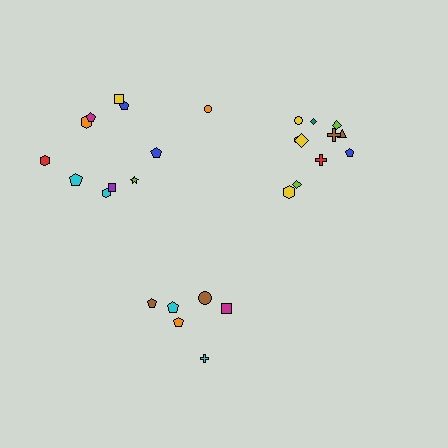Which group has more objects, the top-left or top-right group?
The top-right group.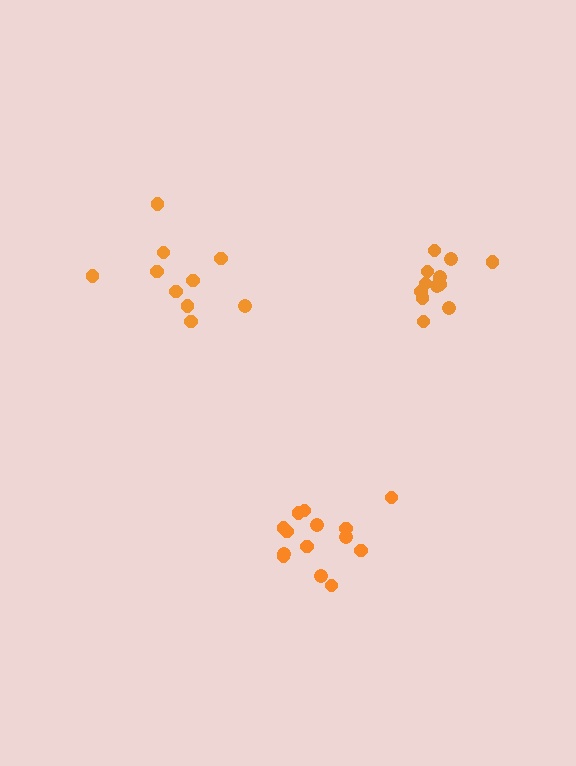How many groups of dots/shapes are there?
There are 3 groups.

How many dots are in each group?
Group 1: 10 dots, Group 2: 14 dots, Group 3: 13 dots (37 total).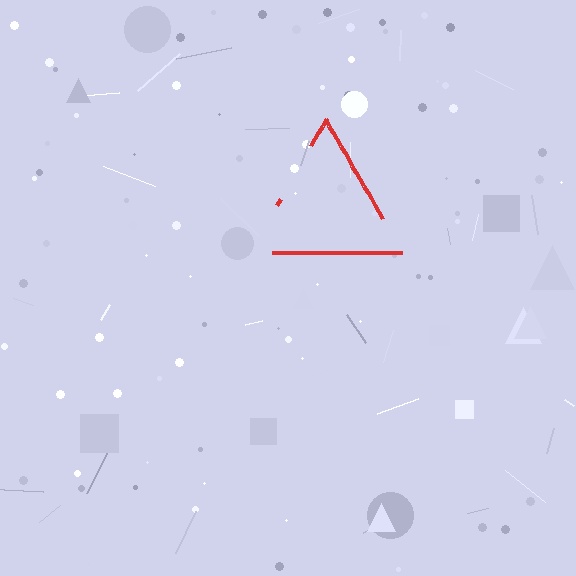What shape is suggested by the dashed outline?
The dashed outline suggests a triangle.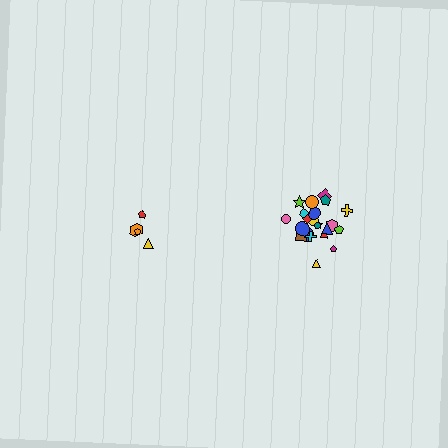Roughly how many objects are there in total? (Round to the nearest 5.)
Roughly 25 objects in total.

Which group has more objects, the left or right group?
The right group.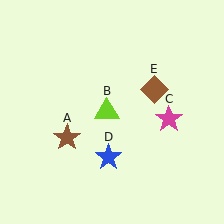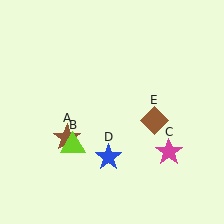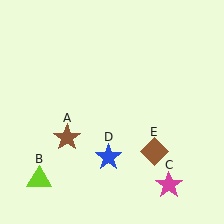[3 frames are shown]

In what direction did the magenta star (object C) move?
The magenta star (object C) moved down.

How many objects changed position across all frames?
3 objects changed position: lime triangle (object B), magenta star (object C), brown diamond (object E).